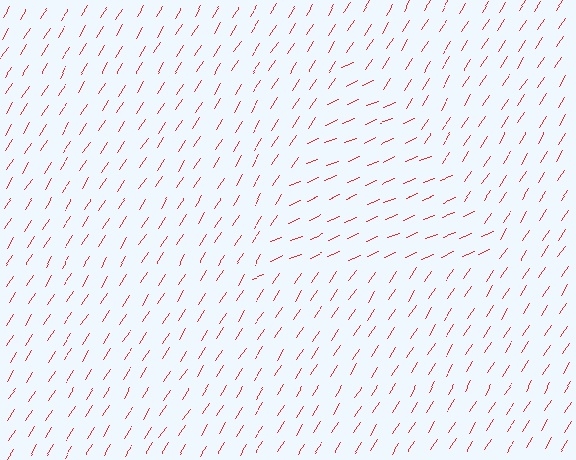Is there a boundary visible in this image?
Yes, there is a texture boundary formed by a change in line orientation.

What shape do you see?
I see a triangle.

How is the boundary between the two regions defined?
The boundary is defined purely by a change in line orientation (approximately 34 degrees difference). All lines are the same color and thickness.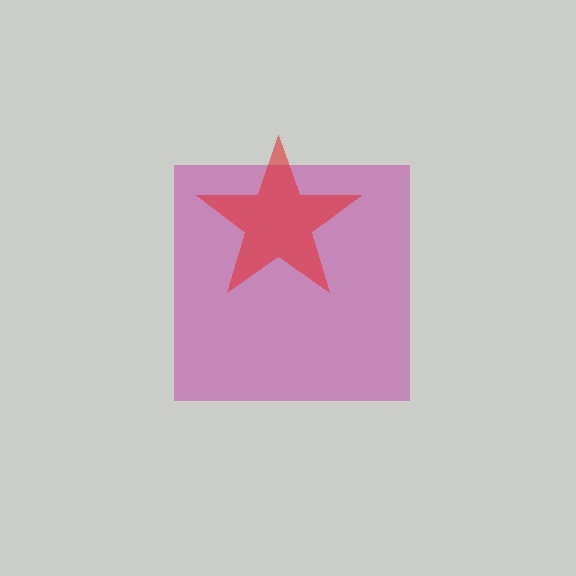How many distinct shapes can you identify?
There are 2 distinct shapes: a magenta square, a red star.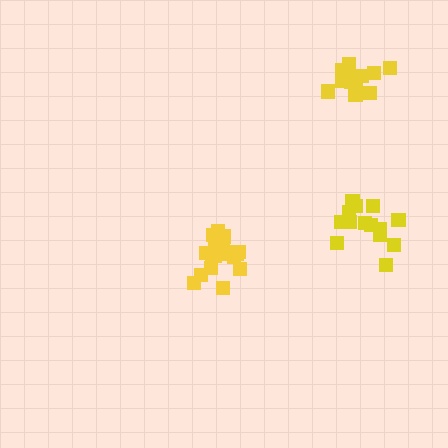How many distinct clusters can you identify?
There are 3 distinct clusters.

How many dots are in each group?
Group 1: 18 dots, Group 2: 14 dots, Group 3: 15 dots (47 total).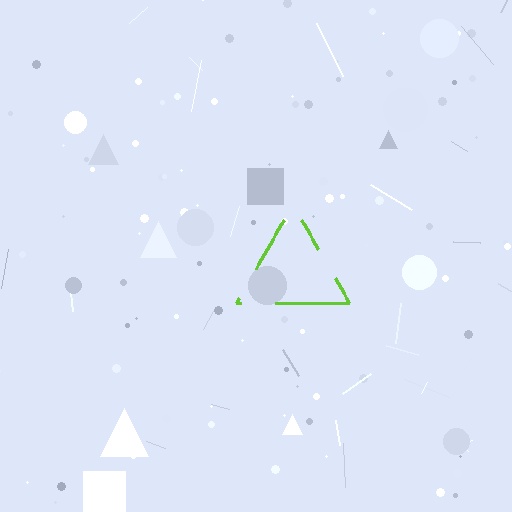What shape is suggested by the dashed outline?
The dashed outline suggests a triangle.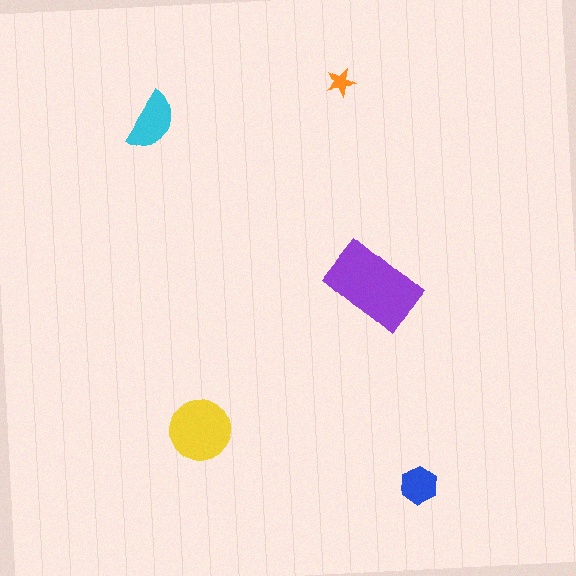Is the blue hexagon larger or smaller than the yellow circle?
Smaller.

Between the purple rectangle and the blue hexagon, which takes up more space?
The purple rectangle.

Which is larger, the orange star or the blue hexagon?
The blue hexagon.